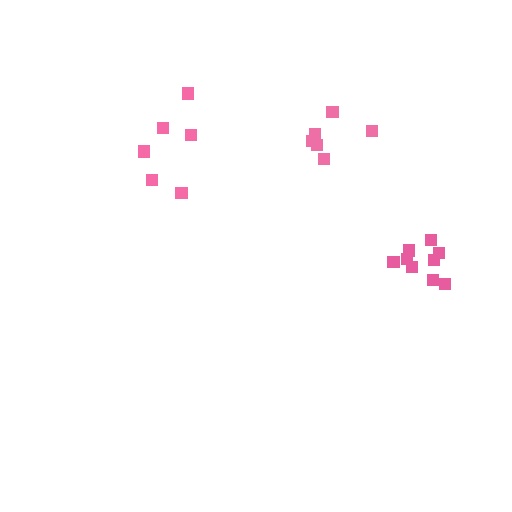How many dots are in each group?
Group 1: 6 dots, Group 2: 9 dots, Group 3: 6 dots (21 total).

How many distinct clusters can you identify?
There are 3 distinct clusters.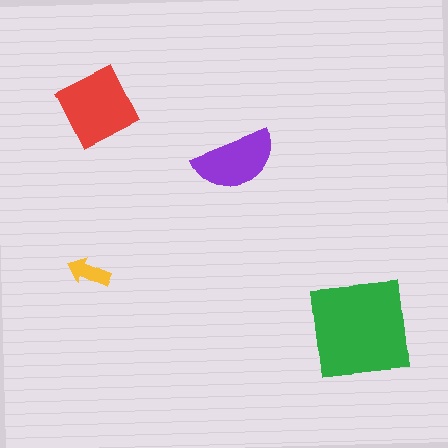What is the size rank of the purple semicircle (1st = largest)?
3rd.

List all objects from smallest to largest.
The yellow arrow, the purple semicircle, the red diamond, the green square.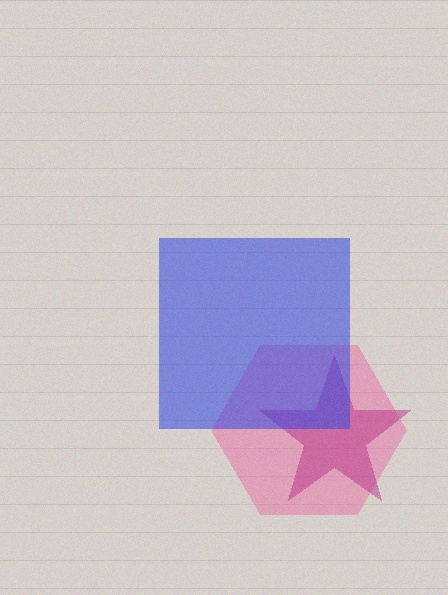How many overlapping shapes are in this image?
There are 3 overlapping shapes in the image.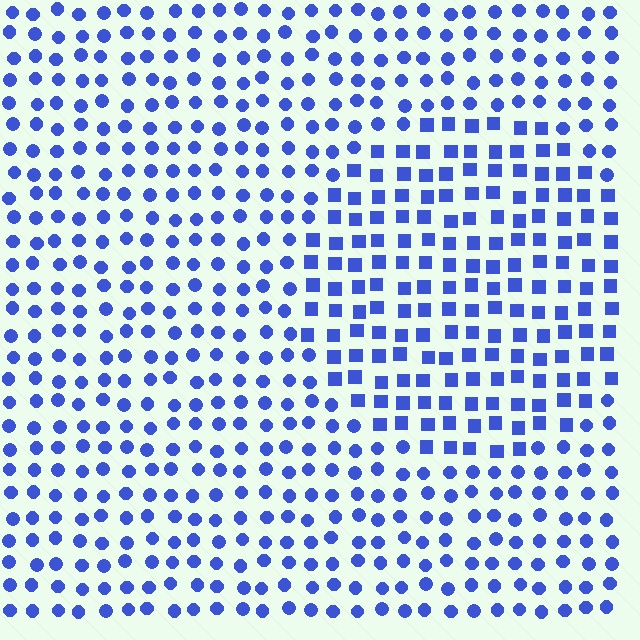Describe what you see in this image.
The image is filled with small blue elements arranged in a uniform grid. A circle-shaped region contains squares, while the surrounding area contains circles. The boundary is defined purely by the change in element shape.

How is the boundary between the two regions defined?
The boundary is defined by a change in element shape: squares inside vs. circles outside. All elements share the same color and spacing.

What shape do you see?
I see a circle.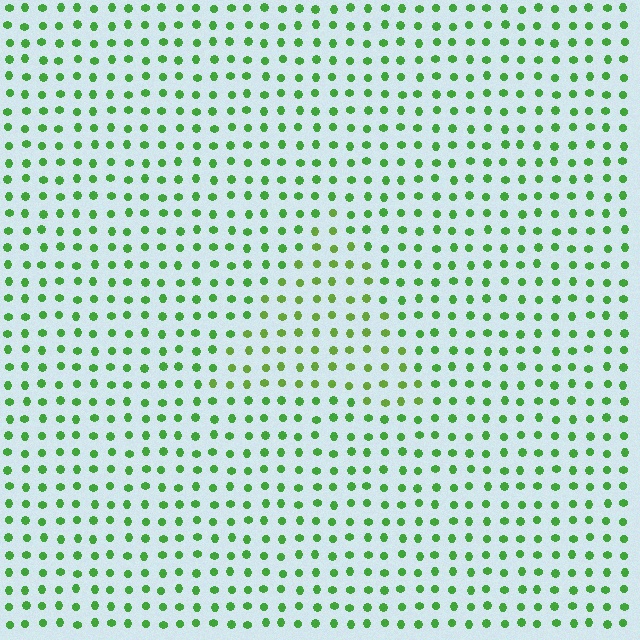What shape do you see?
I see a triangle.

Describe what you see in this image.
The image is filled with small green elements in a uniform arrangement. A triangle-shaped region is visible where the elements are tinted to a slightly different hue, forming a subtle color boundary.